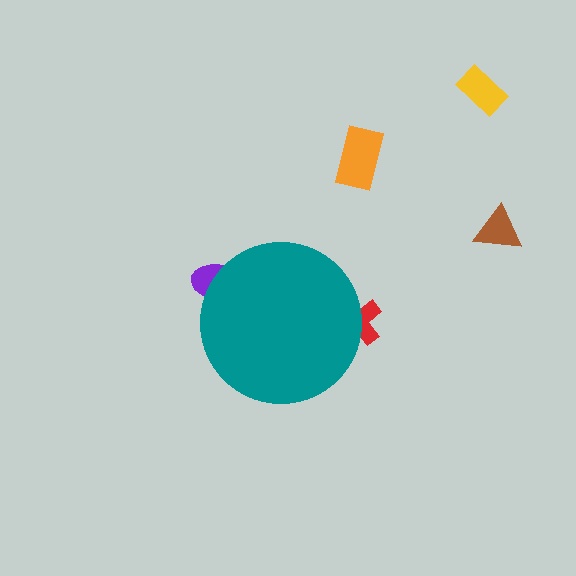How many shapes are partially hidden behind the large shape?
2 shapes are partially hidden.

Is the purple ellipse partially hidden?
Yes, the purple ellipse is partially hidden behind the teal circle.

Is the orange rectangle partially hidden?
No, the orange rectangle is fully visible.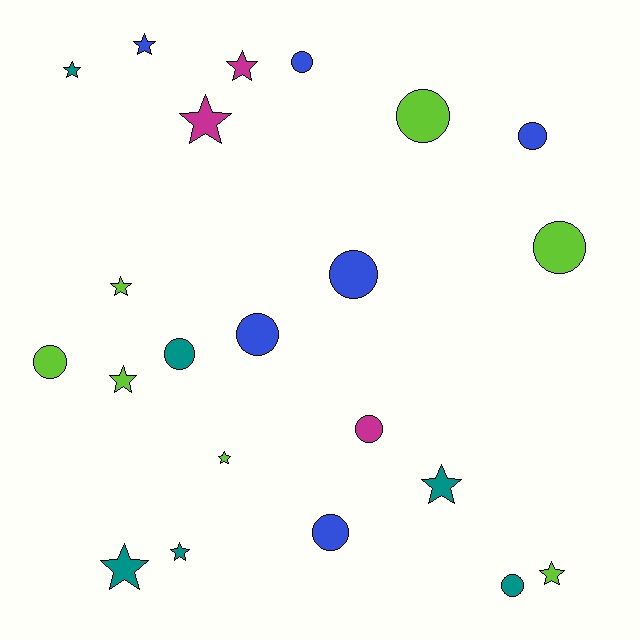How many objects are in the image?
There are 22 objects.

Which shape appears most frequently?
Circle, with 11 objects.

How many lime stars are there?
There are 4 lime stars.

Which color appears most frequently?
Lime, with 7 objects.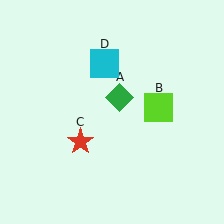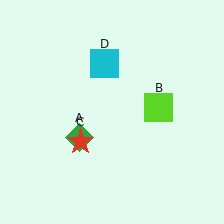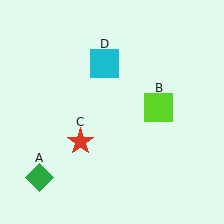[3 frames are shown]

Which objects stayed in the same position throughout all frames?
Lime square (object B) and red star (object C) and cyan square (object D) remained stationary.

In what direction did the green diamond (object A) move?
The green diamond (object A) moved down and to the left.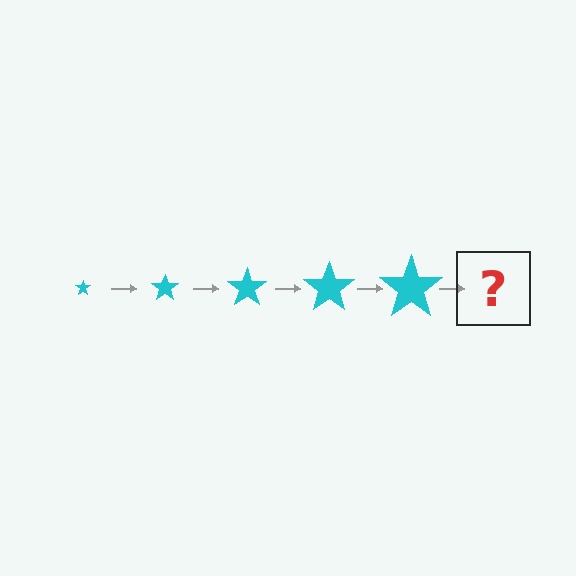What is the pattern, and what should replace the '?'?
The pattern is that the star gets progressively larger each step. The '?' should be a cyan star, larger than the previous one.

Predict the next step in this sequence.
The next step is a cyan star, larger than the previous one.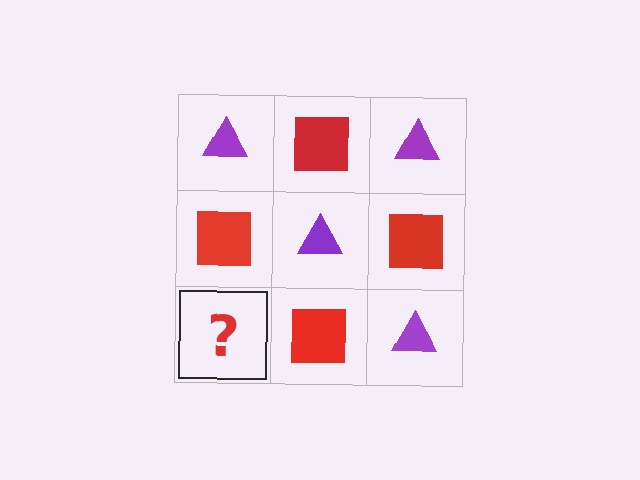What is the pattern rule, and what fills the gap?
The rule is that it alternates purple triangle and red square in a checkerboard pattern. The gap should be filled with a purple triangle.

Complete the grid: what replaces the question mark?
The question mark should be replaced with a purple triangle.